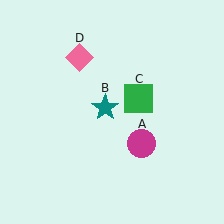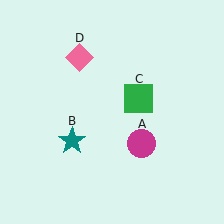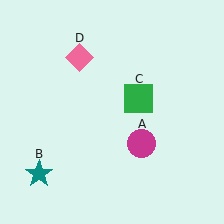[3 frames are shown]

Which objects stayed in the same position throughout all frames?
Magenta circle (object A) and green square (object C) and pink diamond (object D) remained stationary.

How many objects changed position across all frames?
1 object changed position: teal star (object B).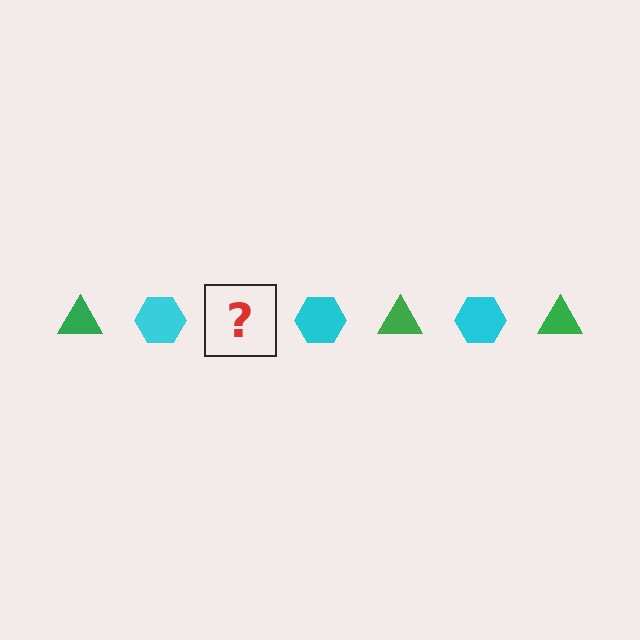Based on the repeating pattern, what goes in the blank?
The blank should be a green triangle.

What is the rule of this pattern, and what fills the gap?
The rule is that the pattern alternates between green triangle and cyan hexagon. The gap should be filled with a green triangle.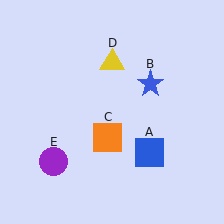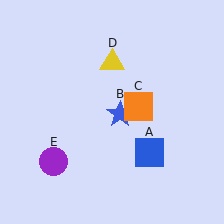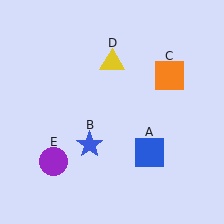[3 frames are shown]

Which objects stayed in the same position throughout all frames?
Blue square (object A) and yellow triangle (object D) and purple circle (object E) remained stationary.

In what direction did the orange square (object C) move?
The orange square (object C) moved up and to the right.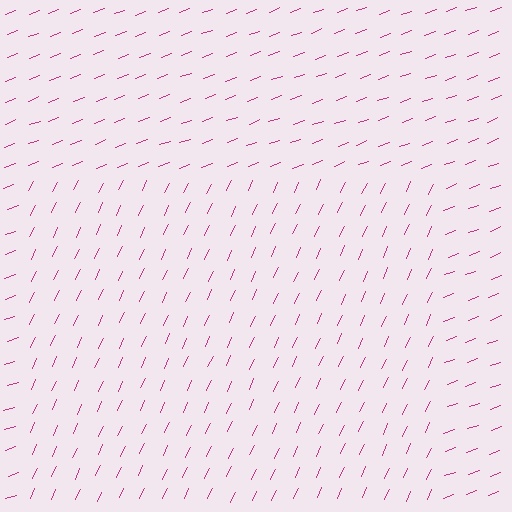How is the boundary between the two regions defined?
The boundary is defined purely by a change in line orientation (approximately 45 degrees difference). All lines are the same color and thickness.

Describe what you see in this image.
The image is filled with small magenta line segments. A rectangle region in the image has lines oriented differently from the surrounding lines, creating a visible texture boundary.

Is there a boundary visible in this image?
Yes, there is a texture boundary formed by a change in line orientation.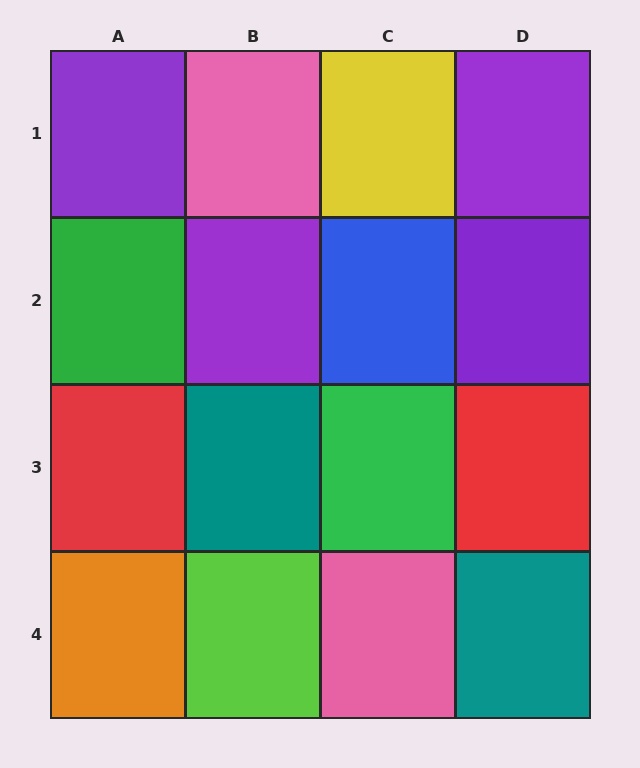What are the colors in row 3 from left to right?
Red, teal, green, red.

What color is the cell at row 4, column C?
Pink.